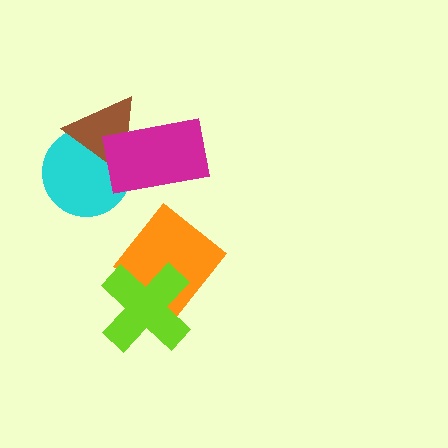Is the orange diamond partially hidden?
Yes, it is partially covered by another shape.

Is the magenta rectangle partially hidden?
No, no other shape covers it.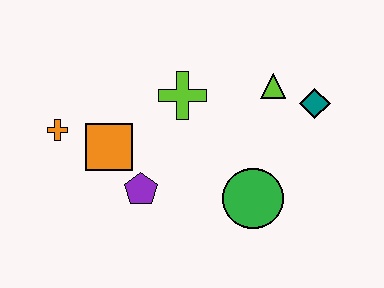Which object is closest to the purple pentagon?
The orange square is closest to the purple pentagon.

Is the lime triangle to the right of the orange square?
Yes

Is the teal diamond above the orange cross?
Yes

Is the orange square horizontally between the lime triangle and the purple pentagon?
No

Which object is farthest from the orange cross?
The teal diamond is farthest from the orange cross.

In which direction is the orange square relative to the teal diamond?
The orange square is to the left of the teal diamond.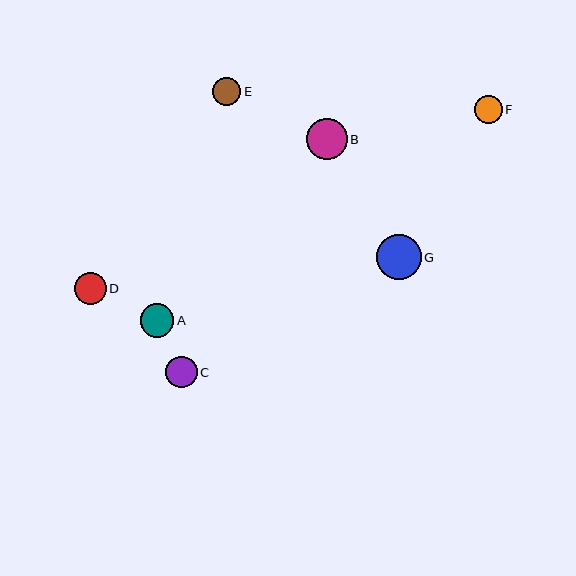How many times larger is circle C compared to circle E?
Circle C is approximately 1.1 times the size of circle E.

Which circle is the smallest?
Circle F is the smallest with a size of approximately 28 pixels.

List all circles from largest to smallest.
From largest to smallest: G, B, A, D, C, E, F.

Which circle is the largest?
Circle G is the largest with a size of approximately 45 pixels.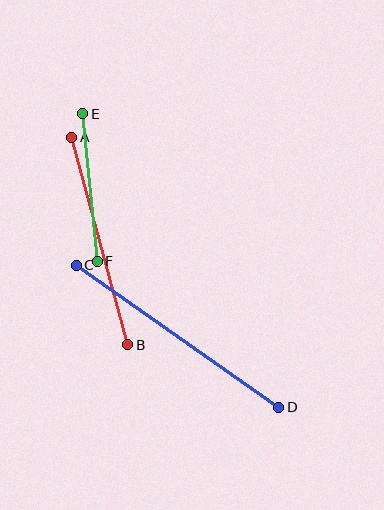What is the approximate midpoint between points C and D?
The midpoint is at approximately (178, 336) pixels.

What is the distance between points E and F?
The distance is approximately 148 pixels.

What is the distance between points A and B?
The distance is approximately 215 pixels.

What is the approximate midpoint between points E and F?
The midpoint is at approximately (90, 188) pixels.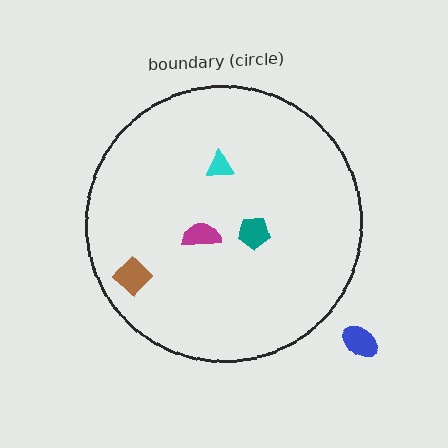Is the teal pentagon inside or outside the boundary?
Inside.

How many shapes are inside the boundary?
4 inside, 1 outside.